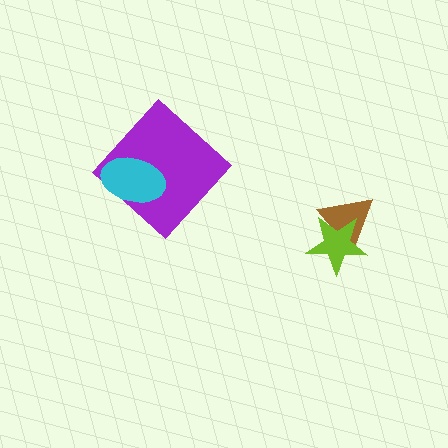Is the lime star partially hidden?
No, no other shape covers it.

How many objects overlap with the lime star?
1 object overlaps with the lime star.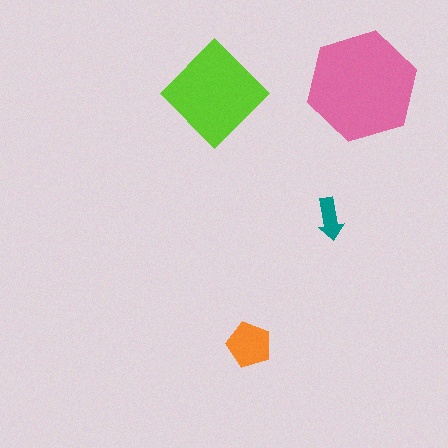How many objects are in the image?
There are 4 objects in the image.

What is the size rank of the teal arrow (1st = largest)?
4th.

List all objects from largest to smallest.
The pink hexagon, the lime diamond, the orange pentagon, the teal arrow.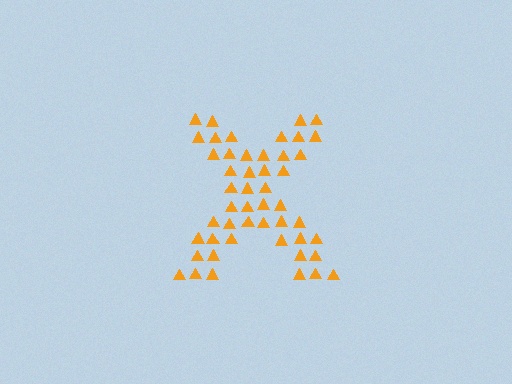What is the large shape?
The large shape is the letter X.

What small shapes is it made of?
It is made of small triangles.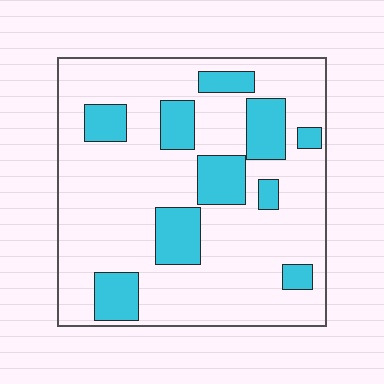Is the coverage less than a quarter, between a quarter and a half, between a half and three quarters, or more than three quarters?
Less than a quarter.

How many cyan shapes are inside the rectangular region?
10.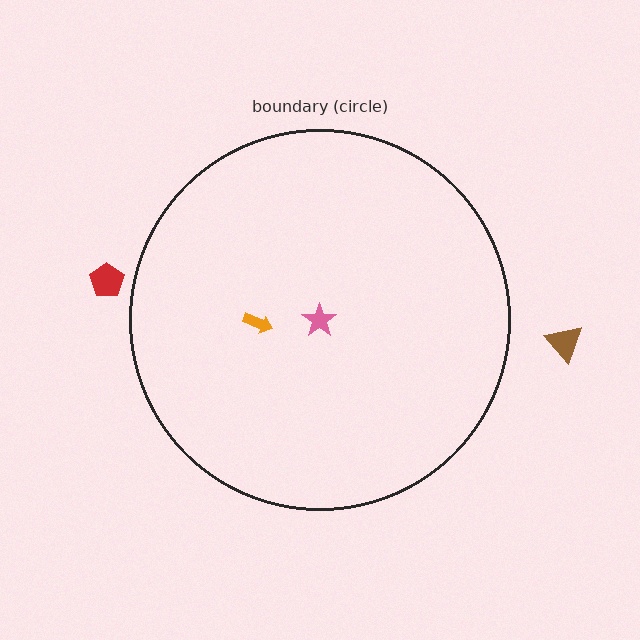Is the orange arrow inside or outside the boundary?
Inside.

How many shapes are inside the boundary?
2 inside, 2 outside.